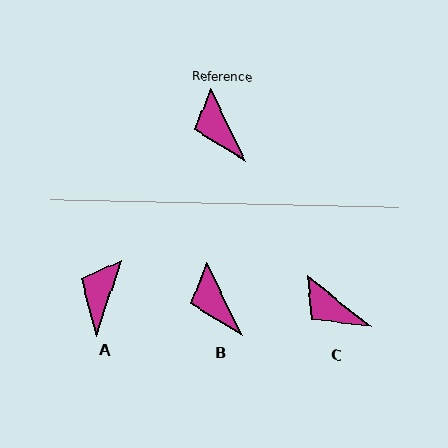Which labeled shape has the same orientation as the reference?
B.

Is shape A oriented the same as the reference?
No, it is off by about 44 degrees.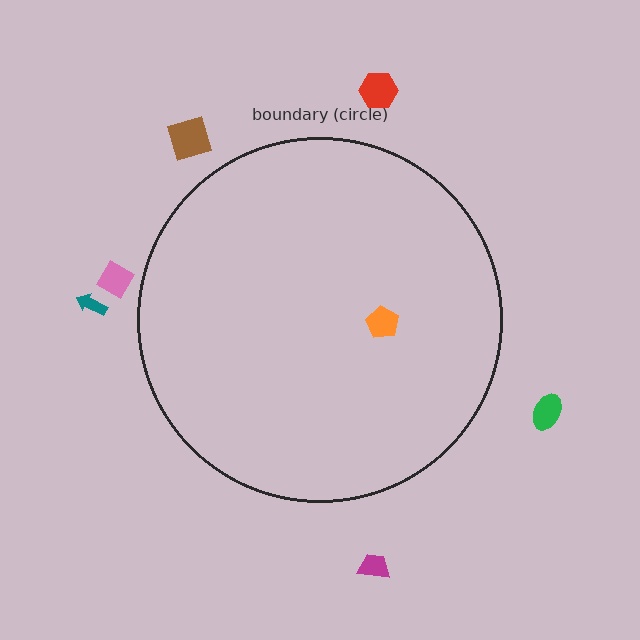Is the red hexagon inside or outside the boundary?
Outside.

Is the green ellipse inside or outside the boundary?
Outside.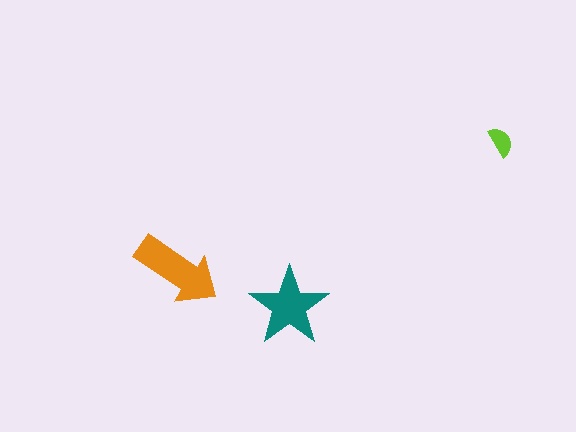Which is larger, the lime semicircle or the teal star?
The teal star.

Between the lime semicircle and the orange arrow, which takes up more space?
The orange arrow.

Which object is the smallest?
The lime semicircle.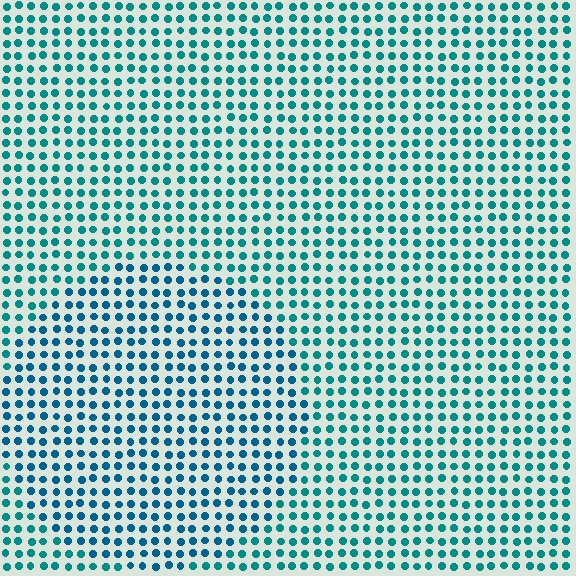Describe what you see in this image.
The image is filled with small teal elements in a uniform arrangement. A circle-shaped region is visible where the elements are tinted to a slightly different hue, forming a subtle color boundary.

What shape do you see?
I see a circle.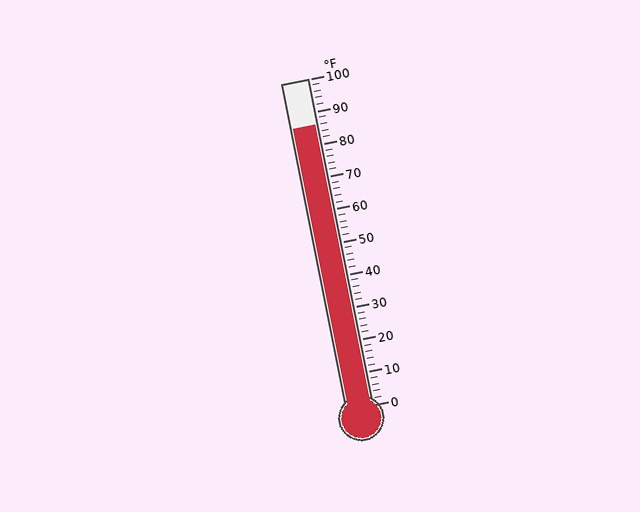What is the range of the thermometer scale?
The thermometer scale ranges from 0°F to 100°F.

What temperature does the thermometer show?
The thermometer shows approximately 86°F.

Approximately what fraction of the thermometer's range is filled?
The thermometer is filled to approximately 85% of its range.